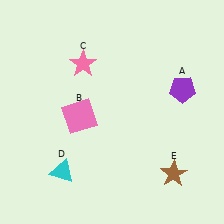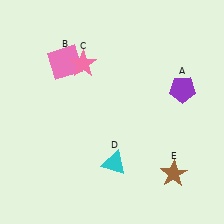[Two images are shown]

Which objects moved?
The objects that moved are: the pink square (B), the cyan triangle (D).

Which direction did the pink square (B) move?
The pink square (B) moved up.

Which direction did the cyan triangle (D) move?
The cyan triangle (D) moved right.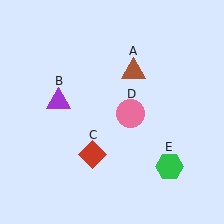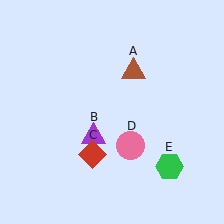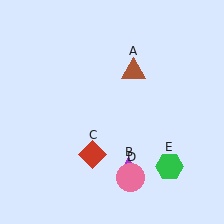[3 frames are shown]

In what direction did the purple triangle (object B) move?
The purple triangle (object B) moved down and to the right.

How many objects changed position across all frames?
2 objects changed position: purple triangle (object B), pink circle (object D).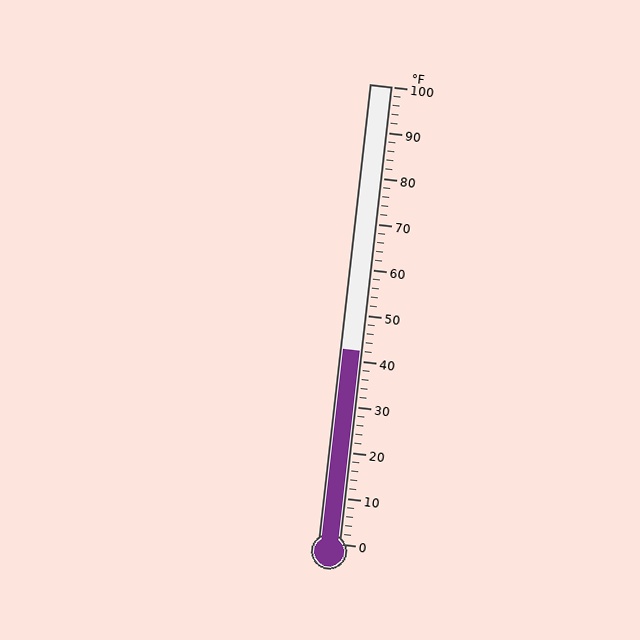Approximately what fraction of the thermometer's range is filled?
The thermometer is filled to approximately 40% of its range.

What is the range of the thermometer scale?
The thermometer scale ranges from 0°F to 100°F.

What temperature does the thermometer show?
The thermometer shows approximately 42°F.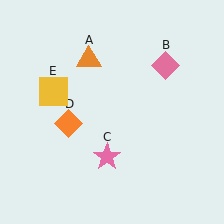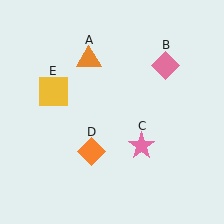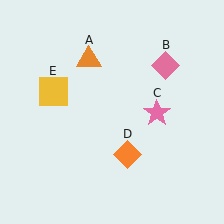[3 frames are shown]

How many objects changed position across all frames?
2 objects changed position: pink star (object C), orange diamond (object D).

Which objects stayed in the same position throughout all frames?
Orange triangle (object A) and pink diamond (object B) and yellow square (object E) remained stationary.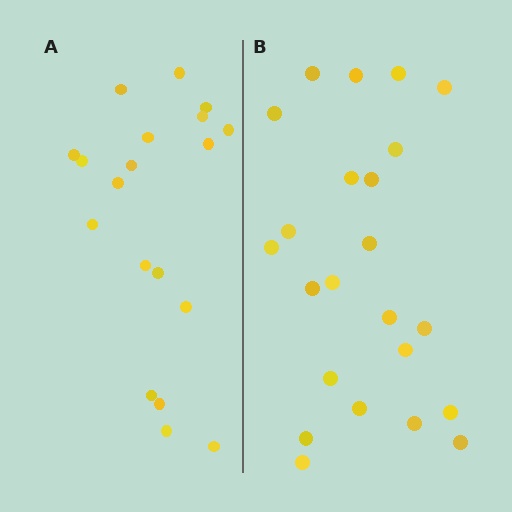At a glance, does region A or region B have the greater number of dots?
Region B (the right region) has more dots.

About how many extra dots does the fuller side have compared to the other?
Region B has about 4 more dots than region A.